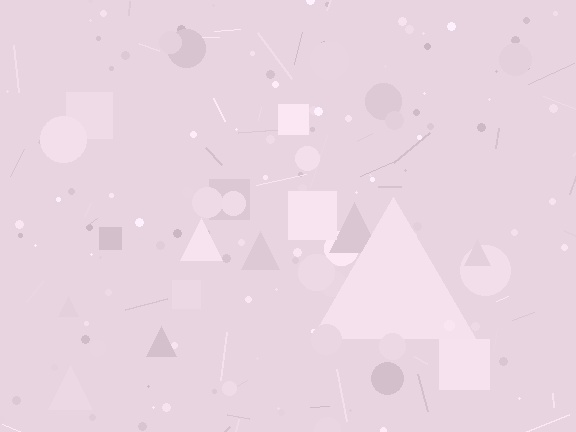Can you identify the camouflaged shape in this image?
The camouflaged shape is a triangle.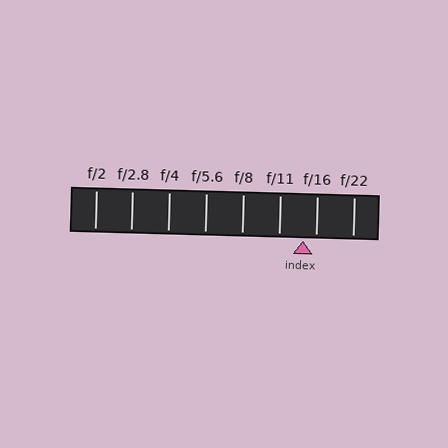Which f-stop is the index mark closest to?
The index mark is closest to f/16.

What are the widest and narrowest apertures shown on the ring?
The widest aperture shown is f/2 and the narrowest is f/22.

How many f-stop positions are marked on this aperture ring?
There are 8 f-stop positions marked.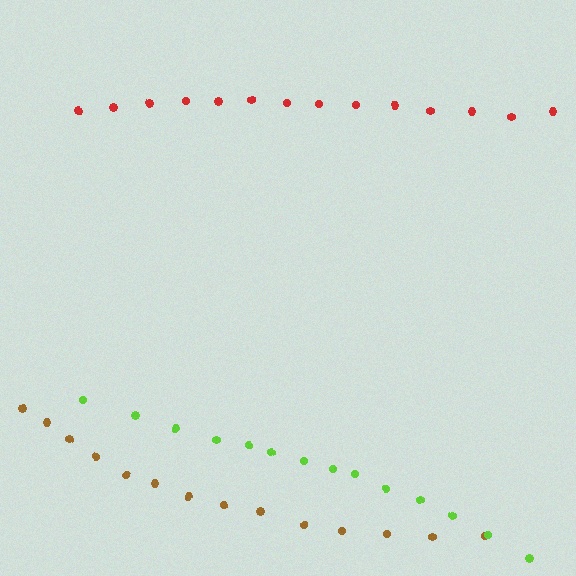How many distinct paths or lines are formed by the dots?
There are 3 distinct paths.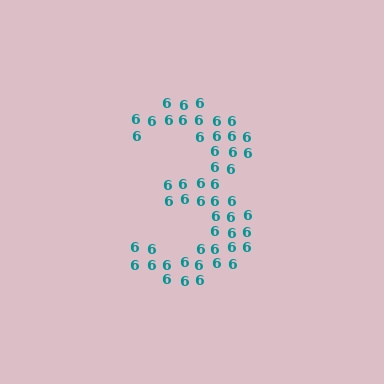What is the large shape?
The large shape is the digit 3.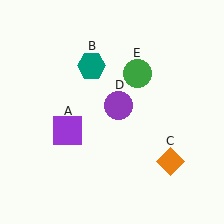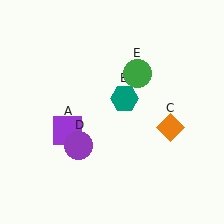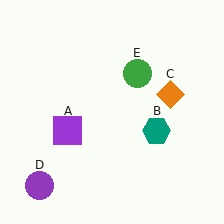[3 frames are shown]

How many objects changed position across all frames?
3 objects changed position: teal hexagon (object B), orange diamond (object C), purple circle (object D).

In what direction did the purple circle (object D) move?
The purple circle (object D) moved down and to the left.